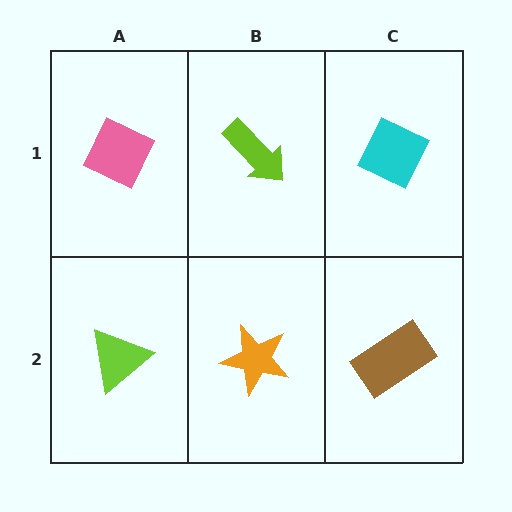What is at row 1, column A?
A pink diamond.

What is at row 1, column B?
A lime arrow.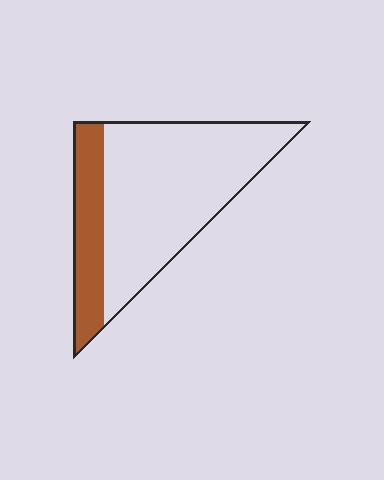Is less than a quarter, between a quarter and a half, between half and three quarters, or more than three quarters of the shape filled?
Less than a quarter.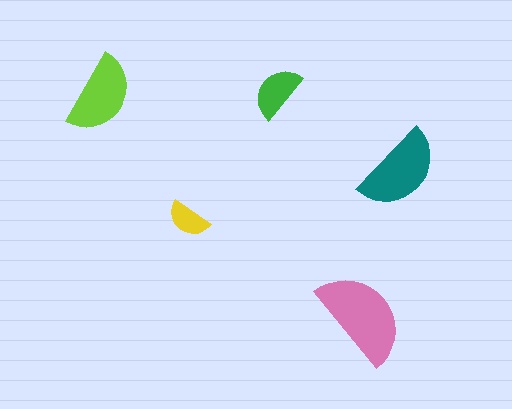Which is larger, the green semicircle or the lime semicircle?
The lime one.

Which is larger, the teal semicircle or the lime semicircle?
The teal one.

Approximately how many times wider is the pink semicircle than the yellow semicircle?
About 2.5 times wider.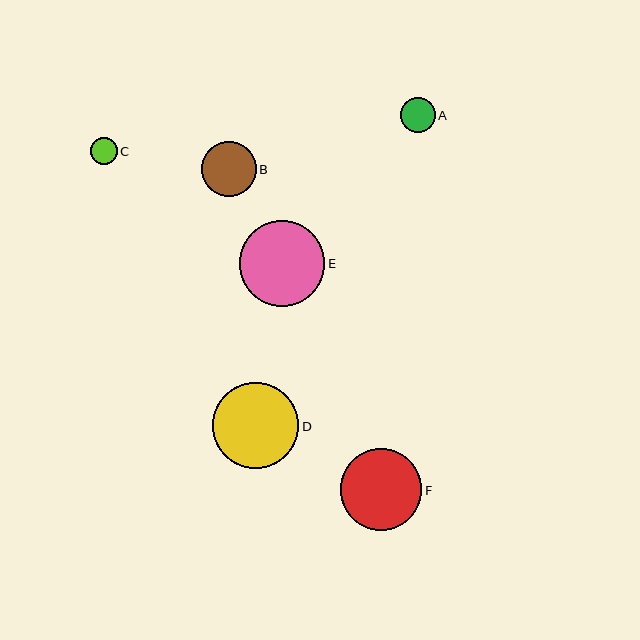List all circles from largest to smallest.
From largest to smallest: D, E, F, B, A, C.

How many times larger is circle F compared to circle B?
Circle F is approximately 1.5 times the size of circle B.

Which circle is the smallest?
Circle C is the smallest with a size of approximately 27 pixels.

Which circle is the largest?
Circle D is the largest with a size of approximately 86 pixels.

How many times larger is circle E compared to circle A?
Circle E is approximately 2.5 times the size of circle A.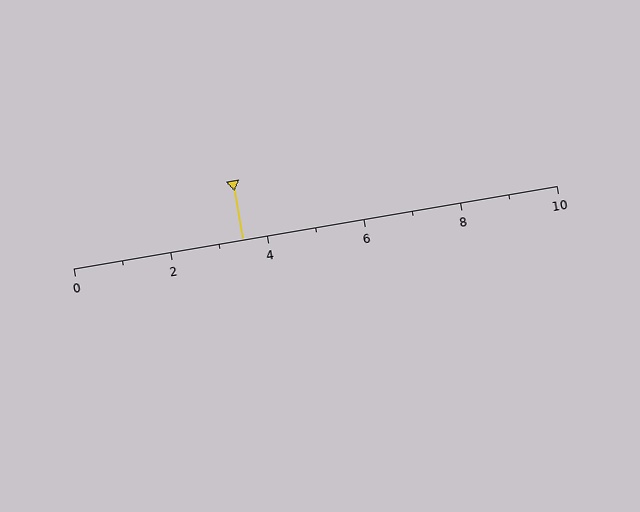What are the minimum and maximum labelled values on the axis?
The axis runs from 0 to 10.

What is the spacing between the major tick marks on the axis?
The major ticks are spaced 2 apart.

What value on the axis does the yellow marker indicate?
The marker indicates approximately 3.5.